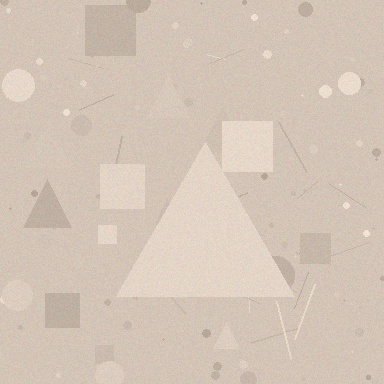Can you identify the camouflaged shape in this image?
The camouflaged shape is a triangle.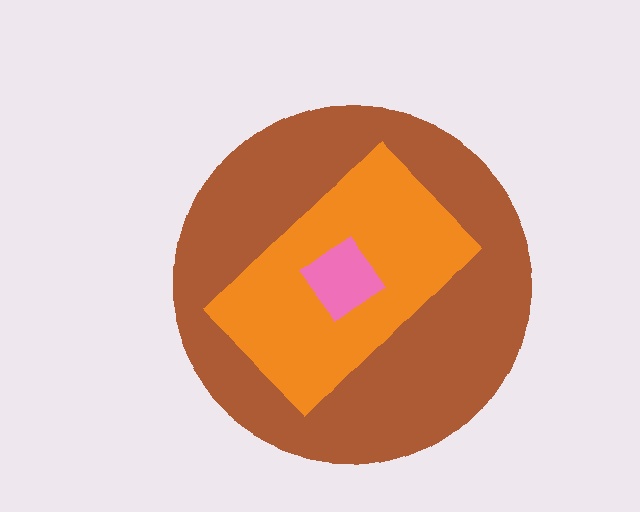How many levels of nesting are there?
3.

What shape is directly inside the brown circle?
The orange rectangle.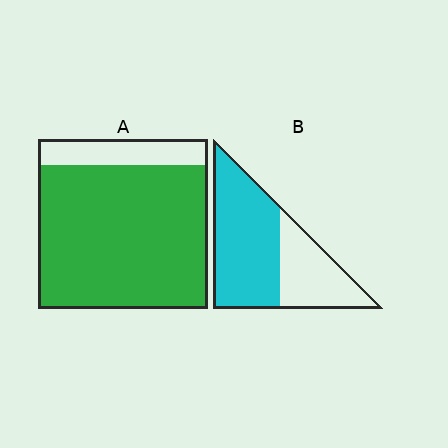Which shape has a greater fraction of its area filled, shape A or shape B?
Shape A.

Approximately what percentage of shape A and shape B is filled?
A is approximately 85% and B is approximately 65%.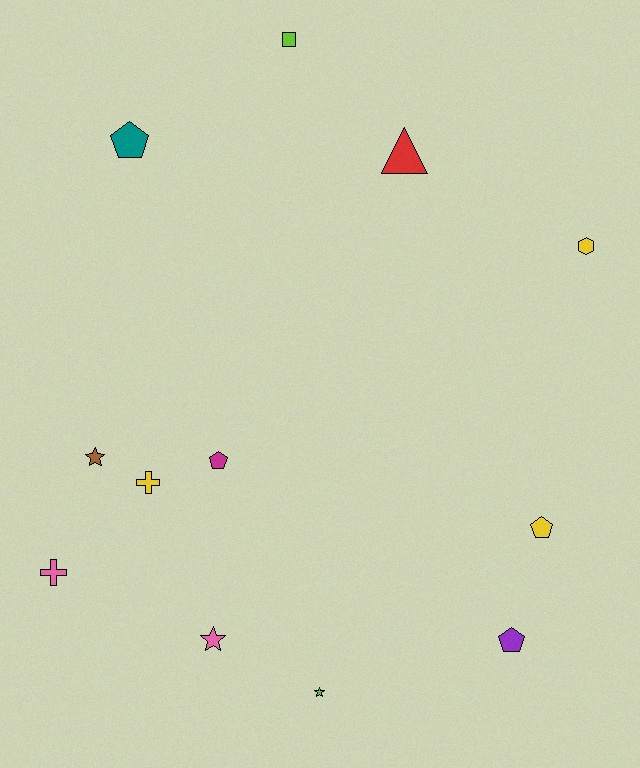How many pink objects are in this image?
There are 2 pink objects.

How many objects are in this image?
There are 12 objects.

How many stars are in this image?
There are 3 stars.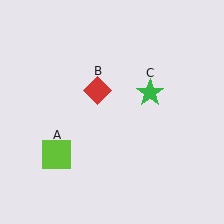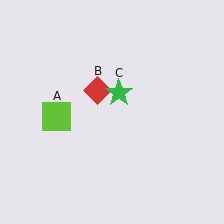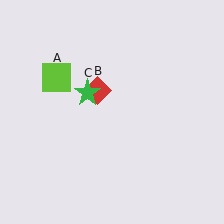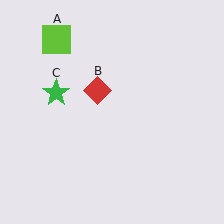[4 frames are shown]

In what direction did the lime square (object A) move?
The lime square (object A) moved up.